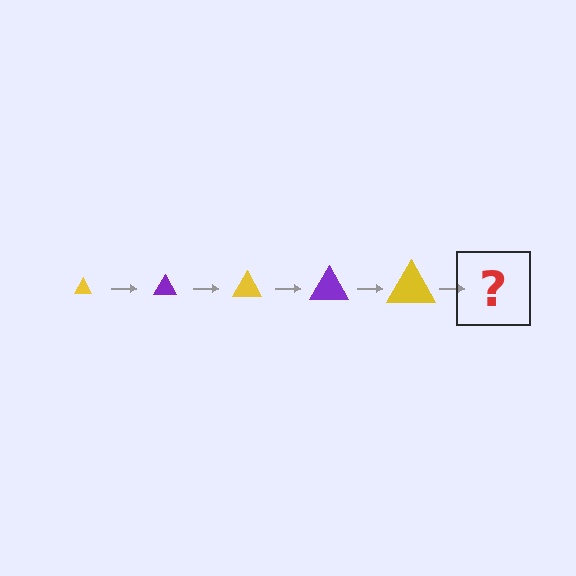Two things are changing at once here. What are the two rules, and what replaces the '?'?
The two rules are that the triangle grows larger each step and the color cycles through yellow and purple. The '?' should be a purple triangle, larger than the previous one.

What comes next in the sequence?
The next element should be a purple triangle, larger than the previous one.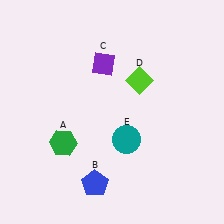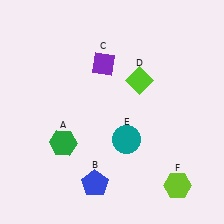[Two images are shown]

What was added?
A lime hexagon (F) was added in Image 2.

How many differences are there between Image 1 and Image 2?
There is 1 difference between the two images.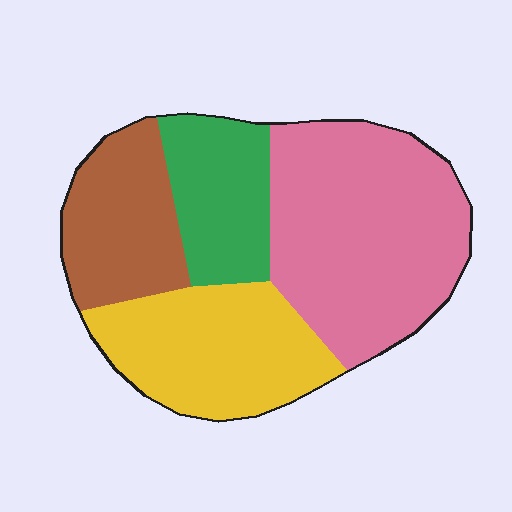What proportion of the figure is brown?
Brown takes up about one fifth (1/5) of the figure.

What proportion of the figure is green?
Green takes up less than a quarter of the figure.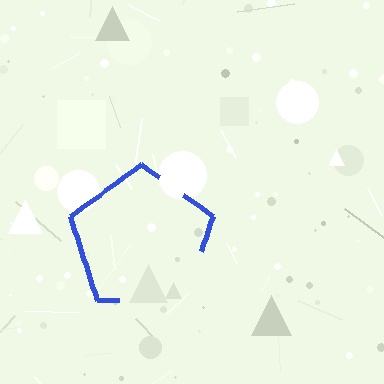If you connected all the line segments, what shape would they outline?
They would outline a pentagon.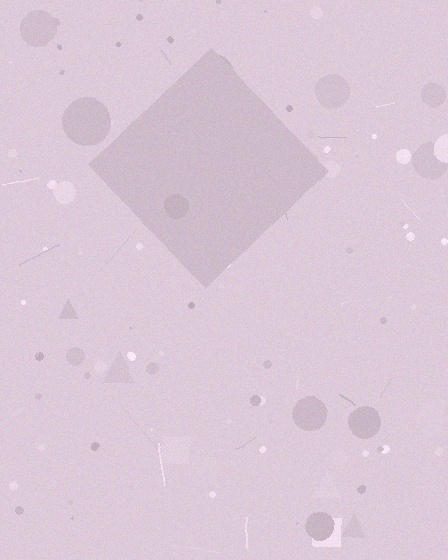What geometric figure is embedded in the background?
A diamond is embedded in the background.